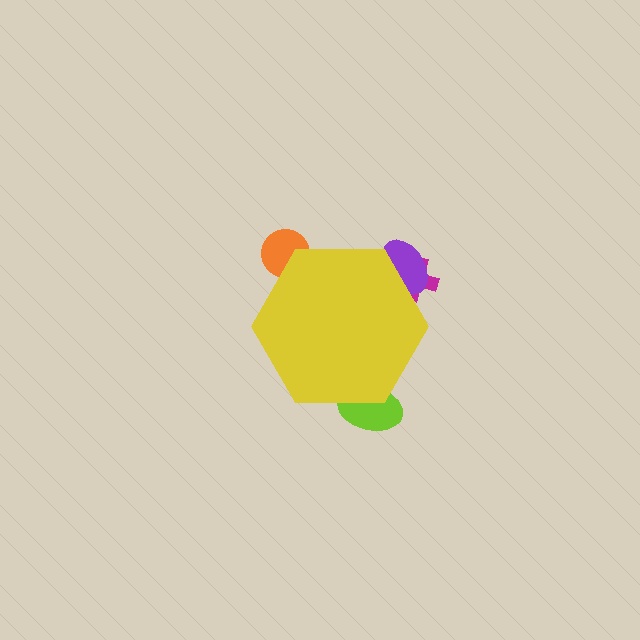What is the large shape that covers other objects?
A yellow hexagon.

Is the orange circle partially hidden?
Yes, the orange circle is partially hidden behind the yellow hexagon.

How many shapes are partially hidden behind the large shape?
4 shapes are partially hidden.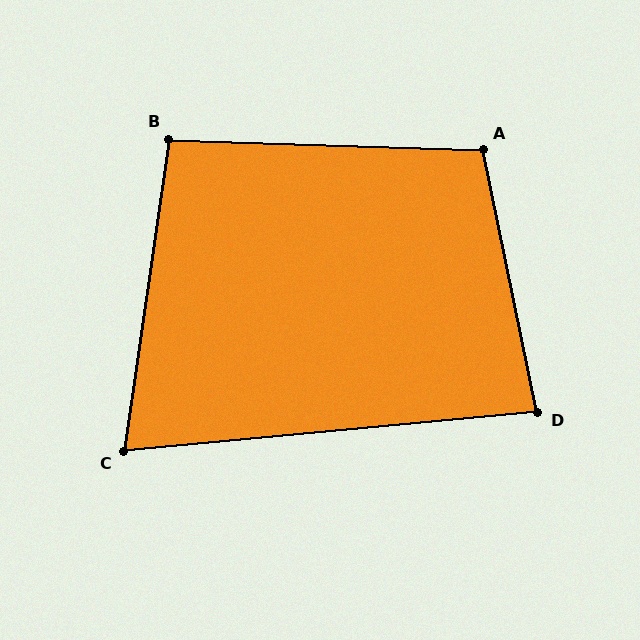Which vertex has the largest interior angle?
A, at approximately 103 degrees.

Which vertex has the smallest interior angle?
C, at approximately 77 degrees.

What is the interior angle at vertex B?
Approximately 96 degrees (obtuse).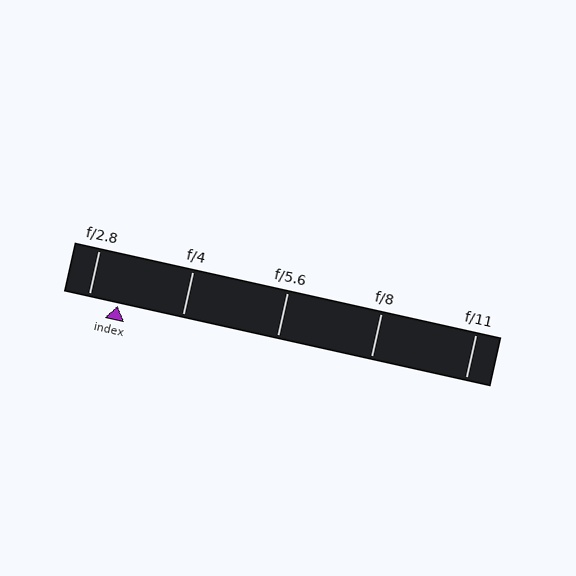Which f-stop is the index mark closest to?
The index mark is closest to f/2.8.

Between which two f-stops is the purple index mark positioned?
The index mark is between f/2.8 and f/4.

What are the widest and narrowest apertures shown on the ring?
The widest aperture shown is f/2.8 and the narrowest is f/11.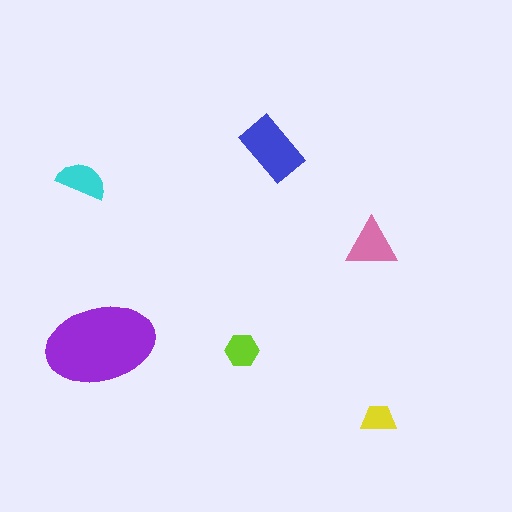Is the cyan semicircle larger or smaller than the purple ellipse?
Smaller.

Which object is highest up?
The blue rectangle is topmost.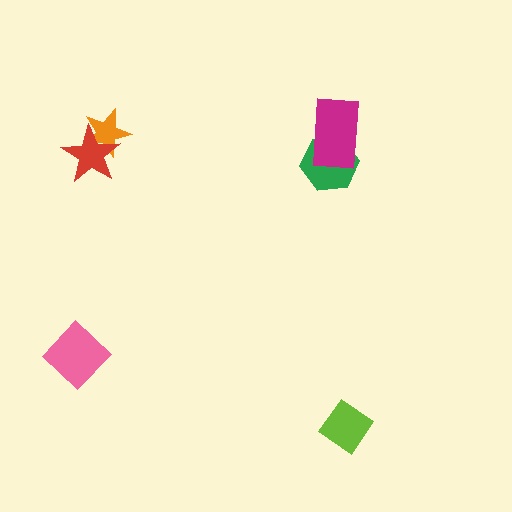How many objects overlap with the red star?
1 object overlaps with the red star.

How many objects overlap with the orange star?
1 object overlaps with the orange star.